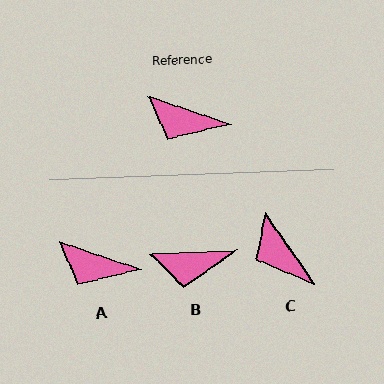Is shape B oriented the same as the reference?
No, it is off by about 22 degrees.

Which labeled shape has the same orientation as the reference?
A.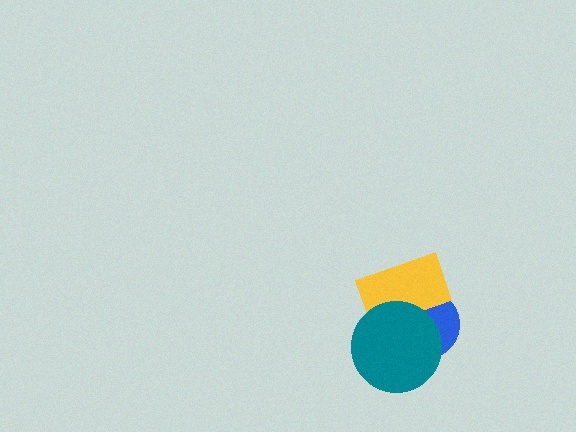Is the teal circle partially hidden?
No, no other shape covers it.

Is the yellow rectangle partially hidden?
Yes, it is partially covered by another shape.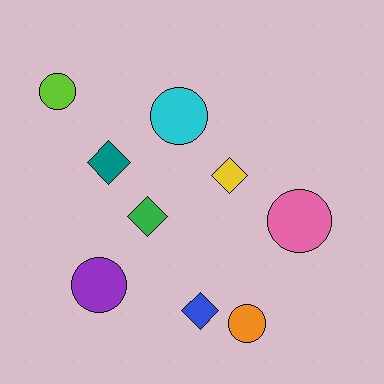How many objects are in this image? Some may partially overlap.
There are 9 objects.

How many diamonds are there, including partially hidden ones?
There are 4 diamonds.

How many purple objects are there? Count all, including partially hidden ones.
There is 1 purple object.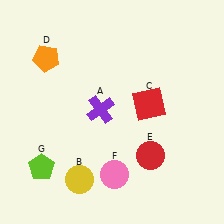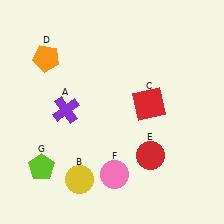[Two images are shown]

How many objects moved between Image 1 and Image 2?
1 object moved between the two images.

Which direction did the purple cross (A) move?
The purple cross (A) moved left.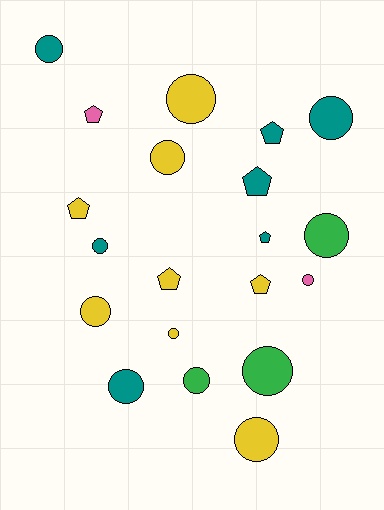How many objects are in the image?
There are 20 objects.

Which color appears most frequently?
Yellow, with 8 objects.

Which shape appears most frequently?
Circle, with 13 objects.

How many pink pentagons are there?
There is 1 pink pentagon.